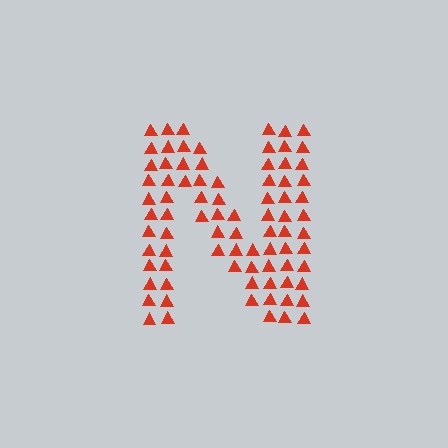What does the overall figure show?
The overall figure shows the letter N.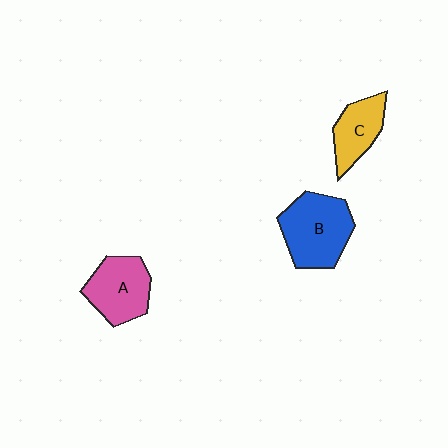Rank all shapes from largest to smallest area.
From largest to smallest: B (blue), A (pink), C (yellow).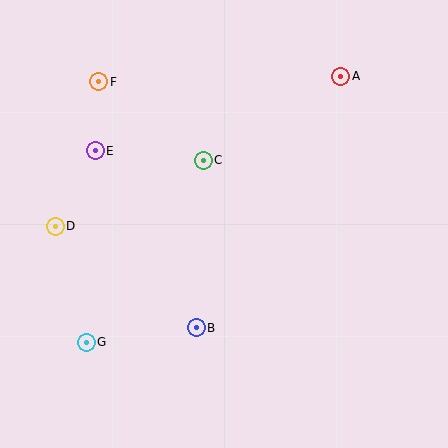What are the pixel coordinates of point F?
Point F is at (99, 82).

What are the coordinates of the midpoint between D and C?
The midpoint between D and C is at (129, 193).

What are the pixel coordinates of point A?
Point A is at (341, 76).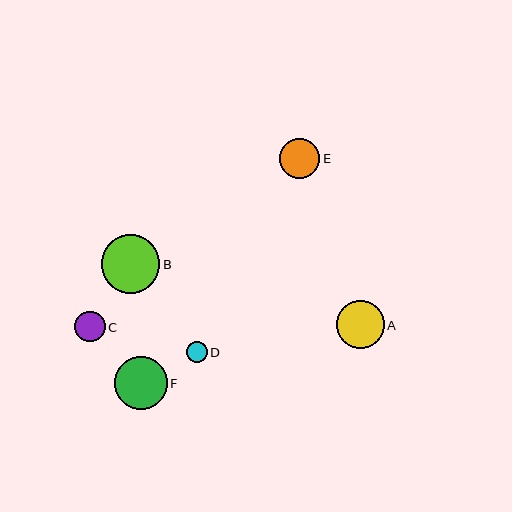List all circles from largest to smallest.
From largest to smallest: B, F, A, E, C, D.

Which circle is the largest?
Circle B is the largest with a size of approximately 59 pixels.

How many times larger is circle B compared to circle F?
Circle B is approximately 1.1 times the size of circle F.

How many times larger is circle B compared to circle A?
Circle B is approximately 1.2 times the size of circle A.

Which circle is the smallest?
Circle D is the smallest with a size of approximately 21 pixels.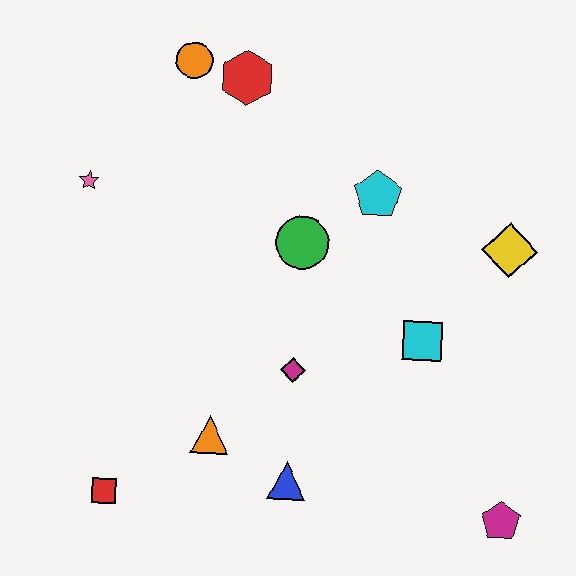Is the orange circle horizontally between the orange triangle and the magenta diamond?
No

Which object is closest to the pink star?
The orange circle is closest to the pink star.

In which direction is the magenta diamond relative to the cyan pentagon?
The magenta diamond is below the cyan pentagon.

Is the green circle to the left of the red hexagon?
No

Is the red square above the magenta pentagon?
Yes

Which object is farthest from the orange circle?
The magenta pentagon is farthest from the orange circle.